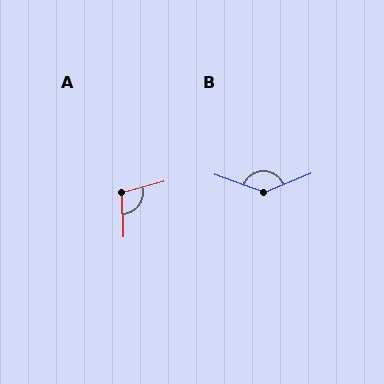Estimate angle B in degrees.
Approximately 138 degrees.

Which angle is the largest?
B, at approximately 138 degrees.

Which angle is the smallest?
A, at approximately 103 degrees.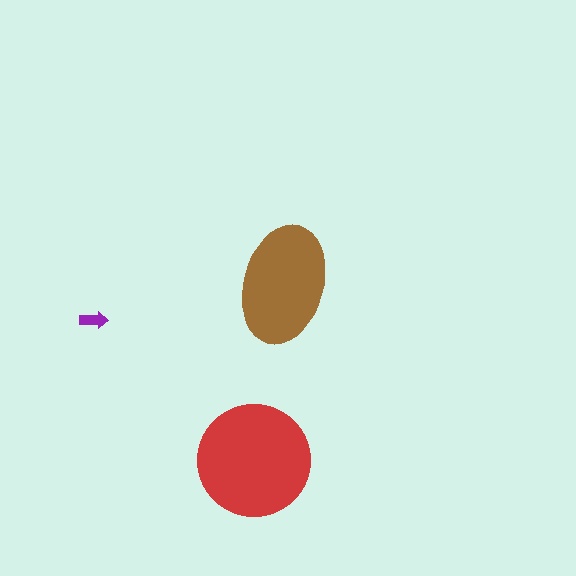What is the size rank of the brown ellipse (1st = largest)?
2nd.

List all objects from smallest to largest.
The purple arrow, the brown ellipse, the red circle.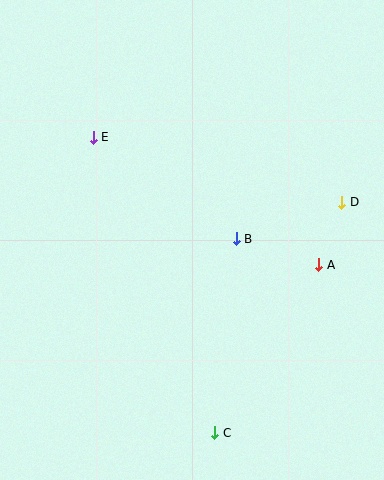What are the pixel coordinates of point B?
Point B is at (236, 239).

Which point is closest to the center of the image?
Point B at (236, 239) is closest to the center.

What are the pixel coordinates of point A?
Point A is at (319, 265).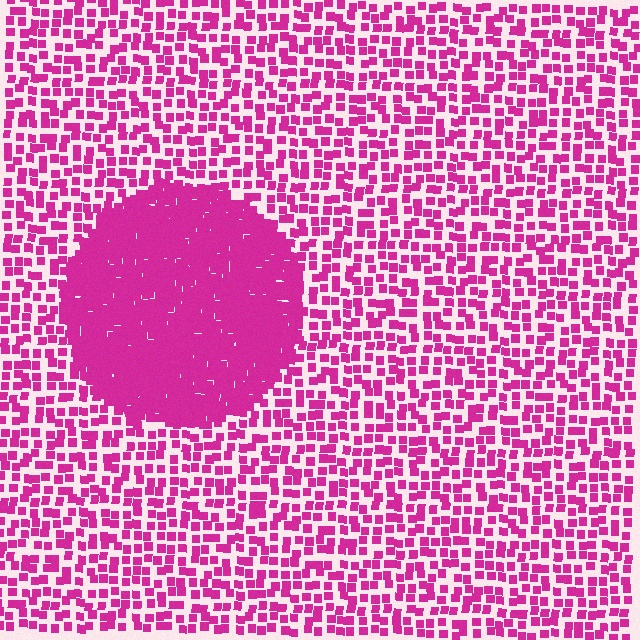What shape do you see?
I see a circle.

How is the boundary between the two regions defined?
The boundary is defined by a change in element density (approximately 2.9x ratio). All elements are the same color, size, and shape.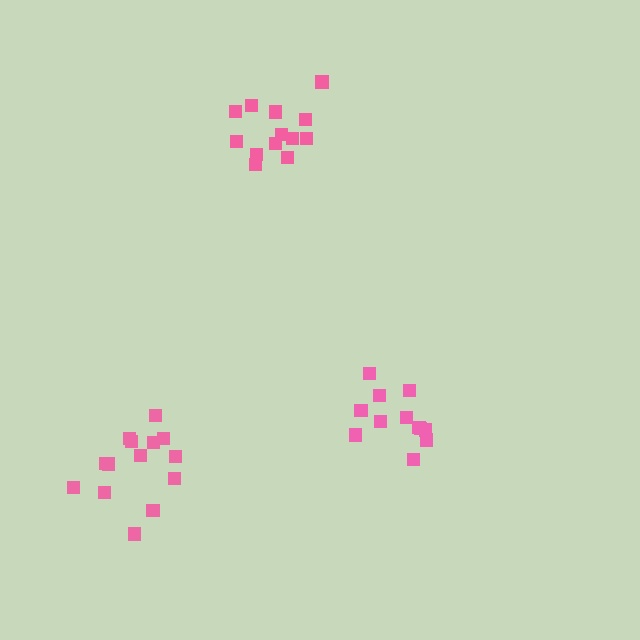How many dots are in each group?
Group 1: 14 dots, Group 2: 12 dots, Group 3: 13 dots (39 total).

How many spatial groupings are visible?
There are 3 spatial groupings.